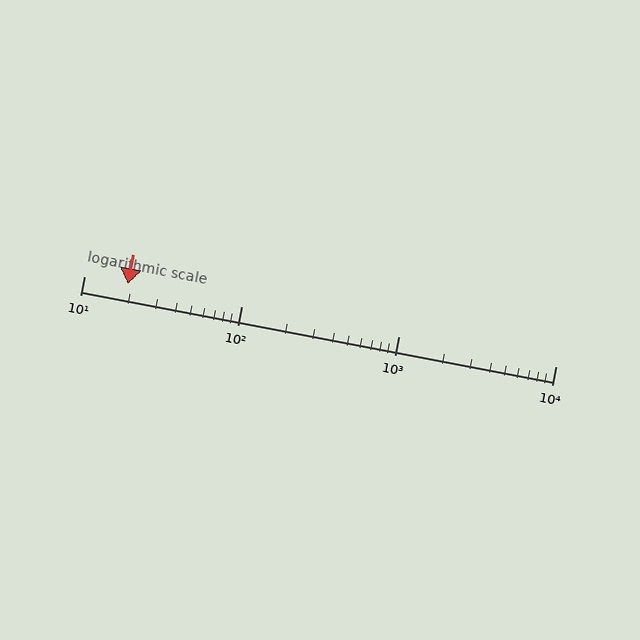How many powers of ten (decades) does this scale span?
The scale spans 3 decades, from 10 to 10000.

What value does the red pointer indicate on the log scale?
The pointer indicates approximately 19.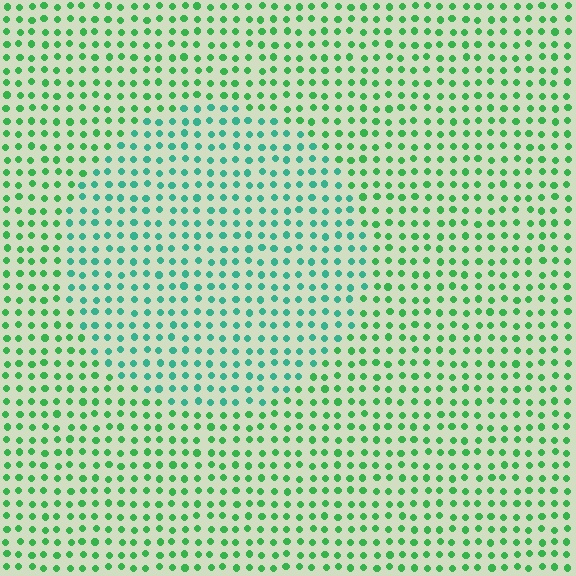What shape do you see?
I see a circle.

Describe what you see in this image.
The image is filled with small green elements in a uniform arrangement. A circle-shaped region is visible where the elements are tinted to a slightly different hue, forming a subtle color boundary.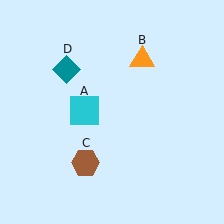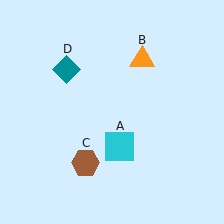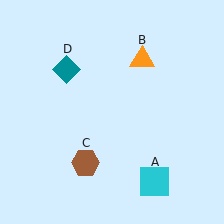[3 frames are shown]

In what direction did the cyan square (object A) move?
The cyan square (object A) moved down and to the right.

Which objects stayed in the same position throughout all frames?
Orange triangle (object B) and brown hexagon (object C) and teal diamond (object D) remained stationary.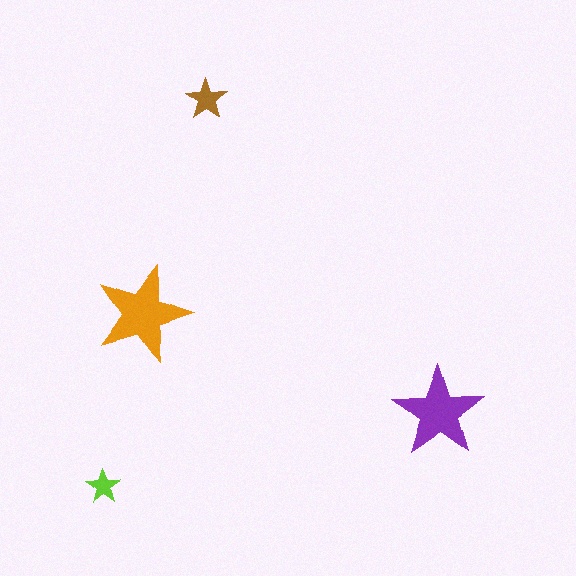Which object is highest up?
The brown star is topmost.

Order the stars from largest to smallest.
the orange one, the purple one, the brown one, the lime one.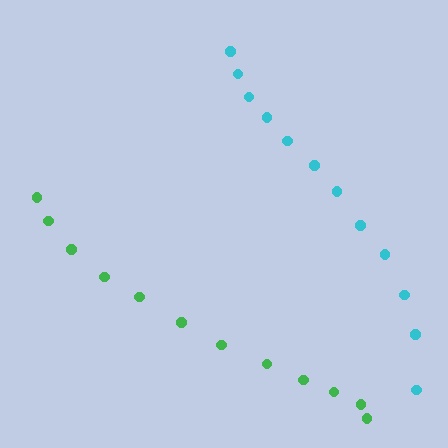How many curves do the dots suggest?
There are 2 distinct paths.